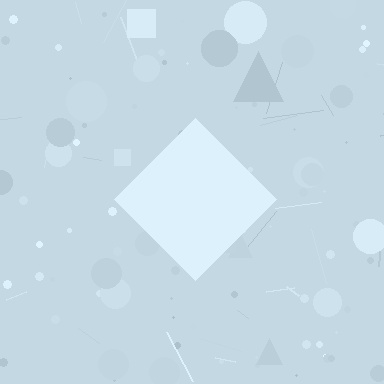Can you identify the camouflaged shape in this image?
The camouflaged shape is a diamond.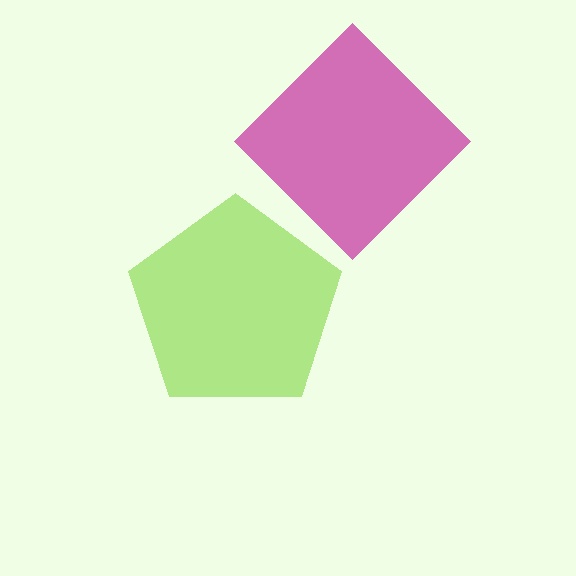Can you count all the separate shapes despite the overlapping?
Yes, there are 2 separate shapes.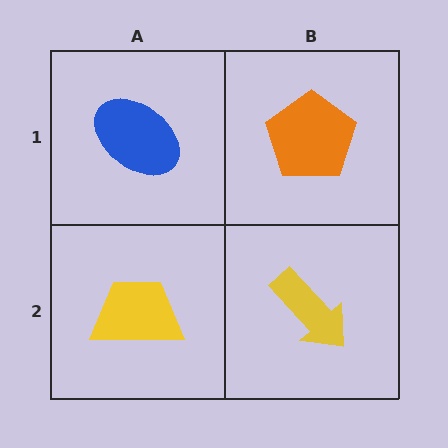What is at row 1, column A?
A blue ellipse.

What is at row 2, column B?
A yellow arrow.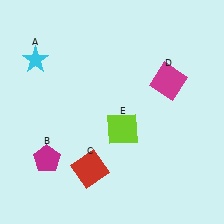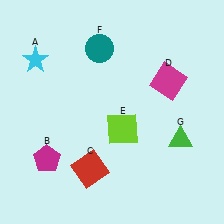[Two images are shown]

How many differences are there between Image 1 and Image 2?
There are 2 differences between the two images.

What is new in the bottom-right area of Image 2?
A green triangle (G) was added in the bottom-right area of Image 2.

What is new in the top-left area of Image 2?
A teal circle (F) was added in the top-left area of Image 2.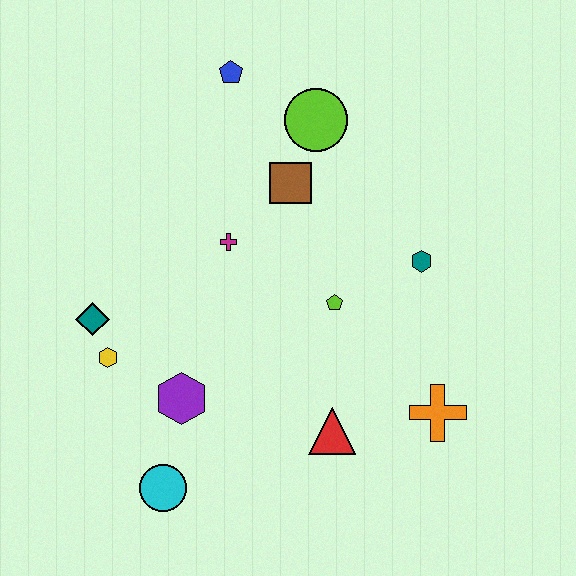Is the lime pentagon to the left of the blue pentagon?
No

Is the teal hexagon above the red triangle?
Yes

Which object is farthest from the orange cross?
The blue pentagon is farthest from the orange cross.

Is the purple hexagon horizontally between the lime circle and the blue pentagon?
No